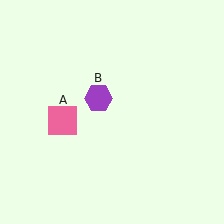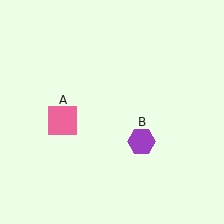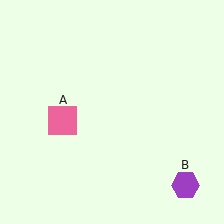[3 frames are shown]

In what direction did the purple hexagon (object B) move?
The purple hexagon (object B) moved down and to the right.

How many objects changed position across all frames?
1 object changed position: purple hexagon (object B).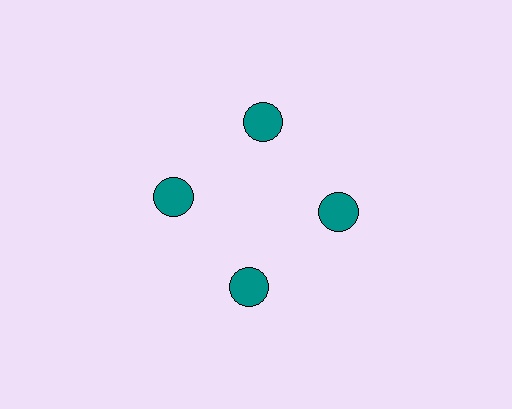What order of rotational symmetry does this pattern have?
This pattern has 4-fold rotational symmetry.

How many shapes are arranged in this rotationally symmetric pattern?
There are 4 shapes, arranged in 4 groups of 1.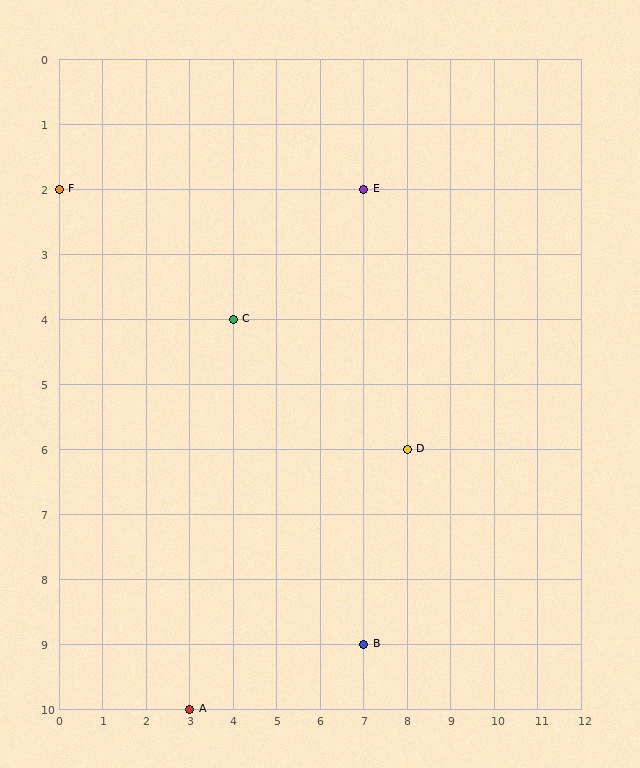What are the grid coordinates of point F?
Point F is at grid coordinates (0, 2).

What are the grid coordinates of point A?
Point A is at grid coordinates (3, 10).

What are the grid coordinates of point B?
Point B is at grid coordinates (7, 9).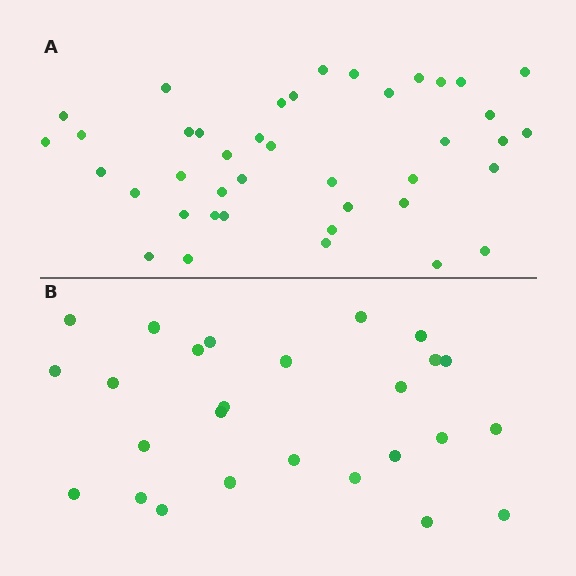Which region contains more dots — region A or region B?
Region A (the top region) has more dots.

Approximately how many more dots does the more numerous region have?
Region A has approximately 15 more dots than region B.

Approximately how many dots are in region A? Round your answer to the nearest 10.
About 40 dots. (The exact count is 41, which rounds to 40.)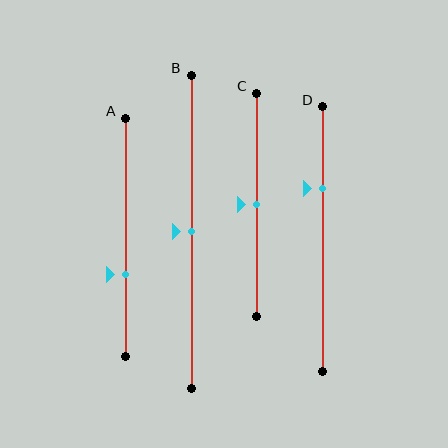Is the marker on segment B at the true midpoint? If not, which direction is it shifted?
Yes, the marker on segment B is at the true midpoint.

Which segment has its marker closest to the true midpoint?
Segment B has its marker closest to the true midpoint.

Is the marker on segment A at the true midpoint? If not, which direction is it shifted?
No, the marker on segment A is shifted downward by about 16% of the segment length.